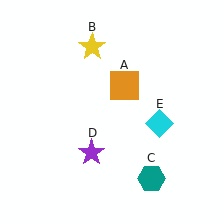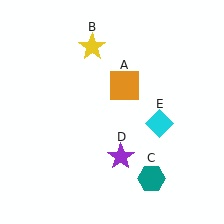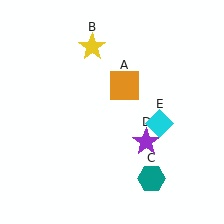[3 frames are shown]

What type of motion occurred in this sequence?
The purple star (object D) rotated counterclockwise around the center of the scene.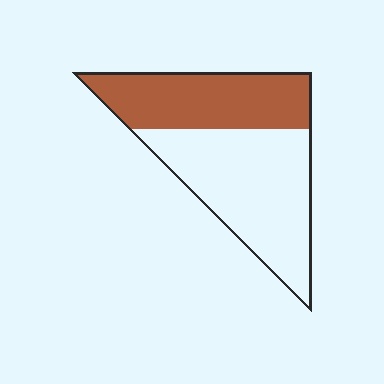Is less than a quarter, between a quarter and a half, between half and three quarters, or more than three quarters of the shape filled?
Between a quarter and a half.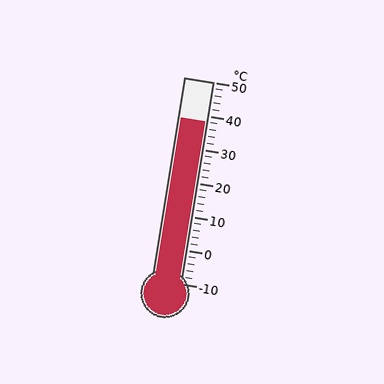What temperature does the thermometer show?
The thermometer shows approximately 38°C.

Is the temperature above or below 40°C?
The temperature is below 40°C.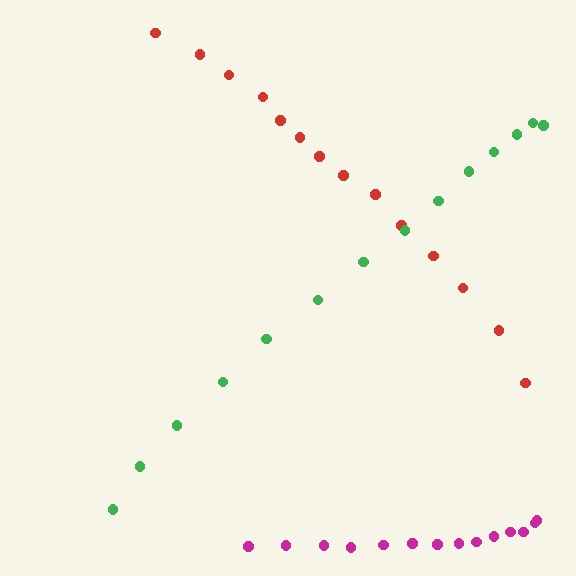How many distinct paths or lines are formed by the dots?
There are 3 distinct paths.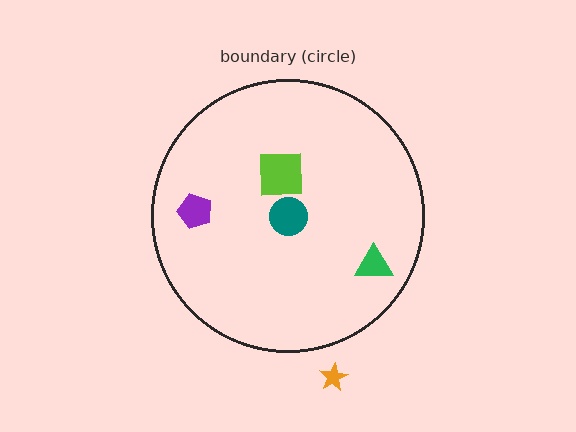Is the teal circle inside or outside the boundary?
Inside.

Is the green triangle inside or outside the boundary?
Inside.